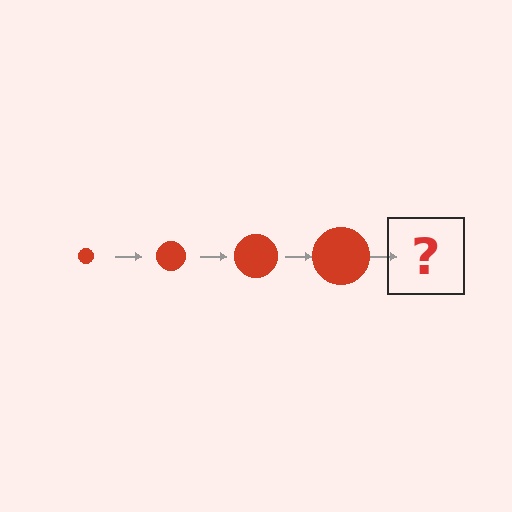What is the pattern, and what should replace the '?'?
The pattern is that the circle gets progressively larger each step. The '?' should be a red circle, larger than the previous one.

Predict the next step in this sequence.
The next step is a red circle, larger than the previous one.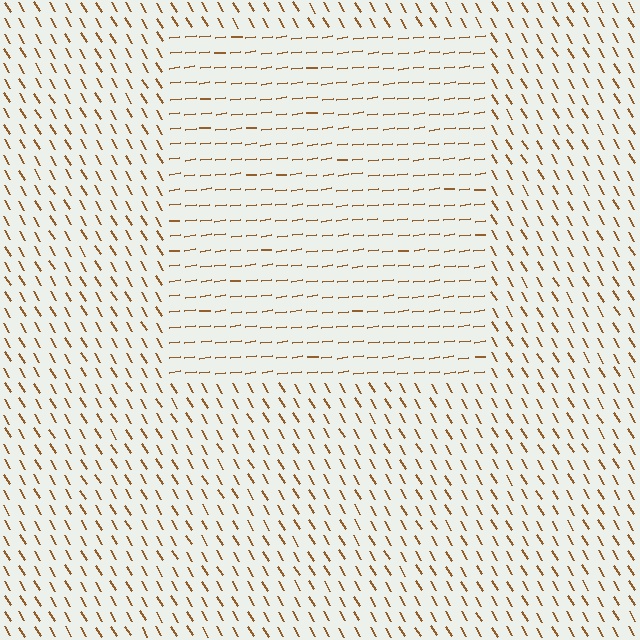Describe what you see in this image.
The image is filled with small brown line segments. A rectangle region in the image has lines oriented differently from the surrounding lines, creating a visible texture boundary.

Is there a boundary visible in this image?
Yes, there is a texture boundary formed by a change in line orientation.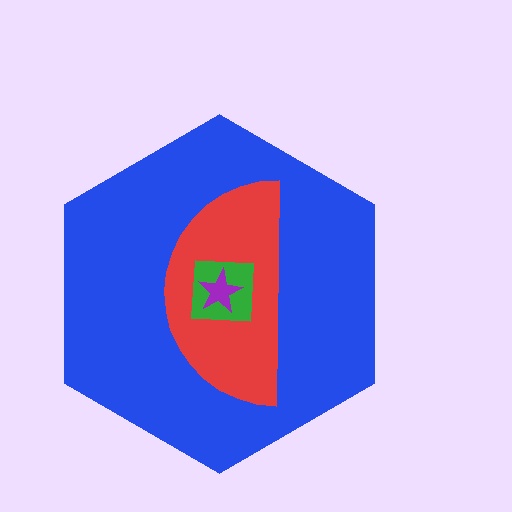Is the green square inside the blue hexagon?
Yes.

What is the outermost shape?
The blue hexagon.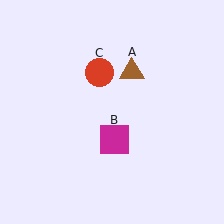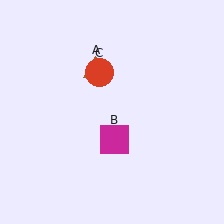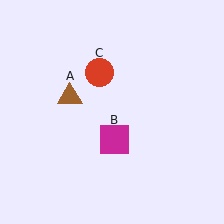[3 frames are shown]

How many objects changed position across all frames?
1 object changed position: brown triangle (object A).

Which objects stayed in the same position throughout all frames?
Magenta square (object B) and red circle (object C) remained stationary.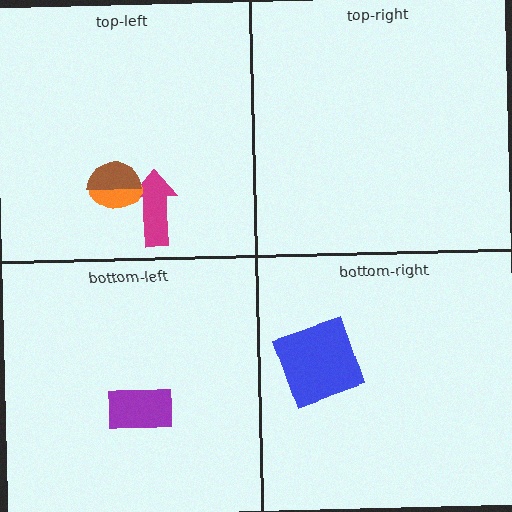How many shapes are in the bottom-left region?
1.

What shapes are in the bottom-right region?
The blue square.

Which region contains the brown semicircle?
The top-left region.